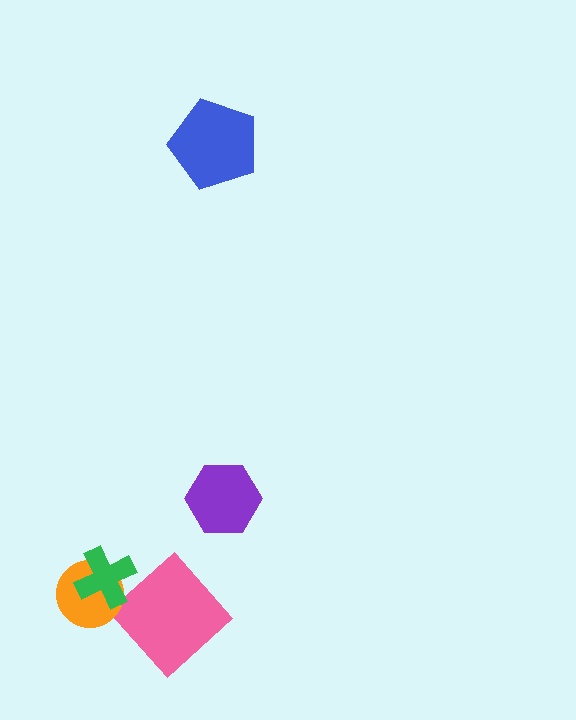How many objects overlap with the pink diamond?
0 objects overlap with the pink diamond.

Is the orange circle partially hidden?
Yes, it is partially covered by another shape.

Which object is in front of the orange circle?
The green cross is in front of the orange circle.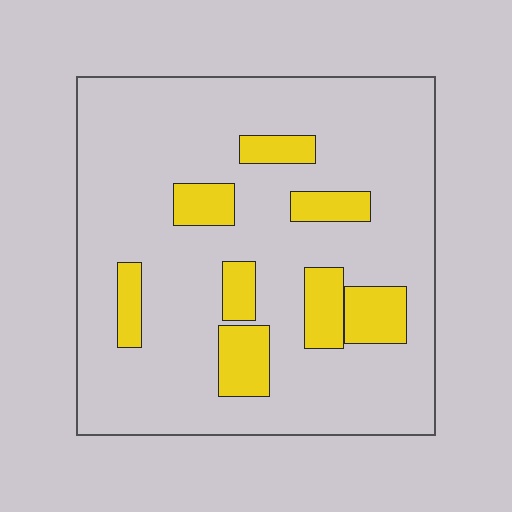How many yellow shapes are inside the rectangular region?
8.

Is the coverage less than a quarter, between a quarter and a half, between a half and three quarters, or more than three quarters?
Less than a quarter.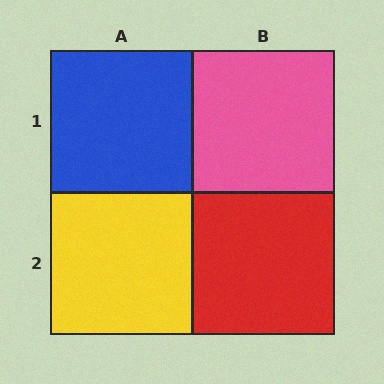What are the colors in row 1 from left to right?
Blue, pink.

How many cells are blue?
1 cell is blue.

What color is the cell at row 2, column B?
Red.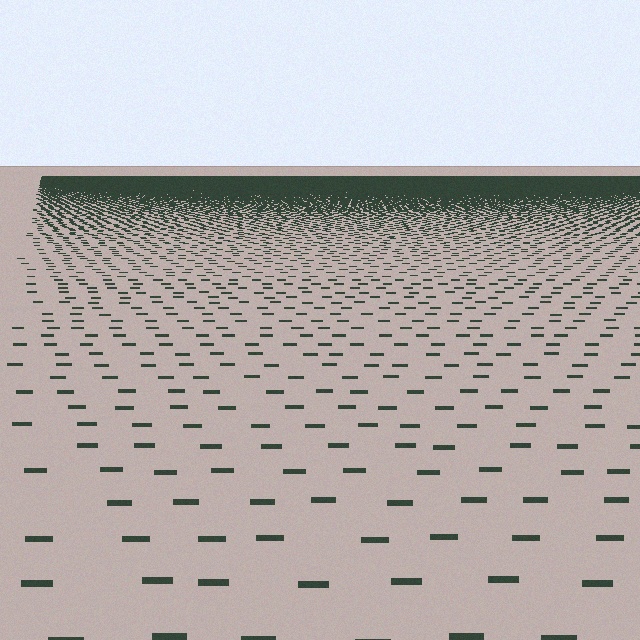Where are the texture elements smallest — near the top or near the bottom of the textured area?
Near the top.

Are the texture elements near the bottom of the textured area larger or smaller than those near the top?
Larger. Near the bottom, elements are closer to the viewer and appear at a bigger on-screen size.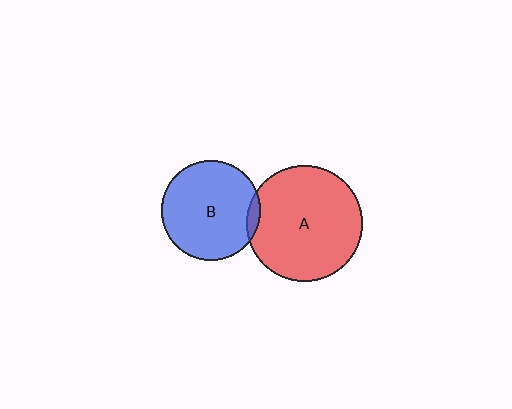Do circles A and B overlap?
Yes.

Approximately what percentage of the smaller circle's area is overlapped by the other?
Approximately 5%.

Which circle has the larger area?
Circle A (red).